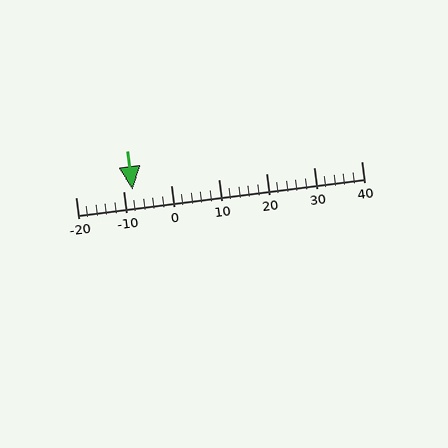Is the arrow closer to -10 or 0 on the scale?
The arrow is closer to -10.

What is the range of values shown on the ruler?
The ruler shows values from -20 to 40.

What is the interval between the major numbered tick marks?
The major tick marks are spaced 10 units apart.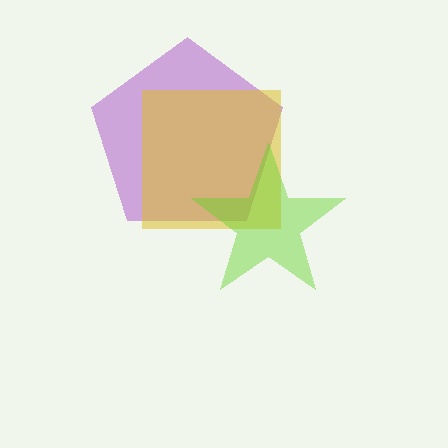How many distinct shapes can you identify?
There are 3 distinct shapes: a purple pentagon, a yellow square, a lime star.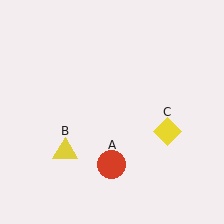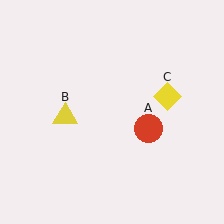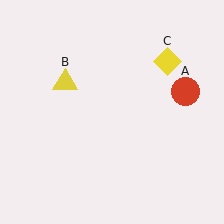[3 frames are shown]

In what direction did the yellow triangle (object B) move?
The yellow triangle (object B) moved up.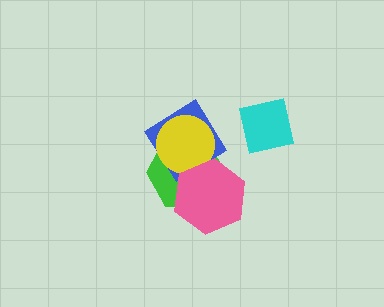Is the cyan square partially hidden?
No, no other shape covers it.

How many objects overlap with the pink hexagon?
3 objects overlap with the pink hexagon.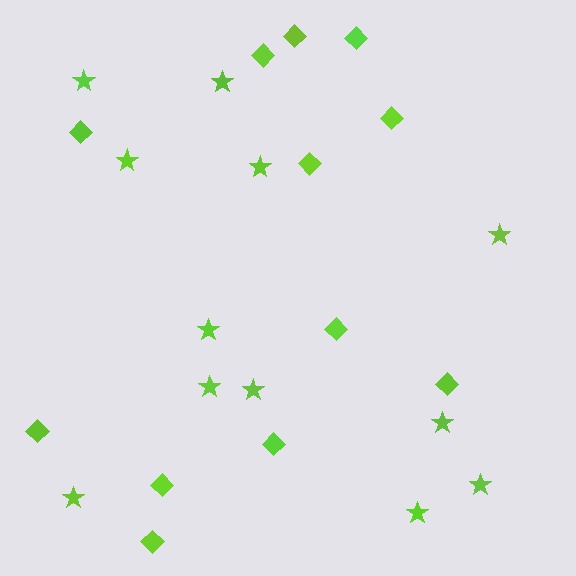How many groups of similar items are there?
There are 2 groups: one group of diamonds (12) and one group of stars (12).